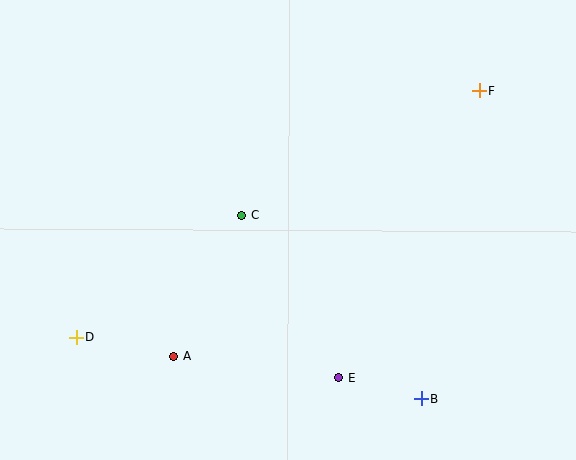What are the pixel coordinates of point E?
Point E is at (339, 378).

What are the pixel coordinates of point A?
Point A is at (174, 357).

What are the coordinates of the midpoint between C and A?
The midpoint between C and A is at (208, 286).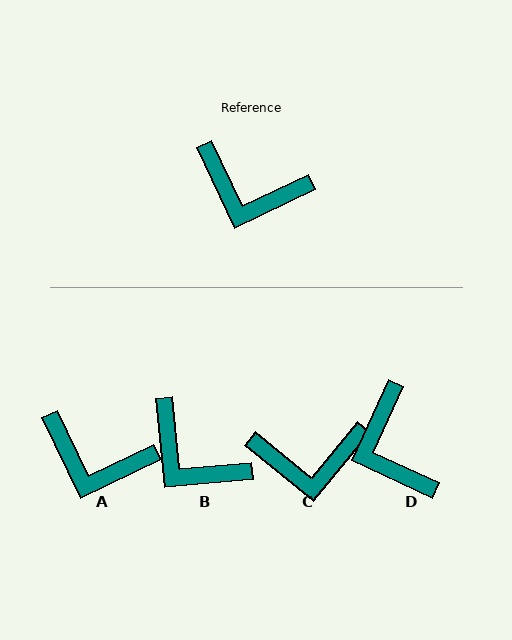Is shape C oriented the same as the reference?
No, it is off by about 25 degrees.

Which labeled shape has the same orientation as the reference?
A.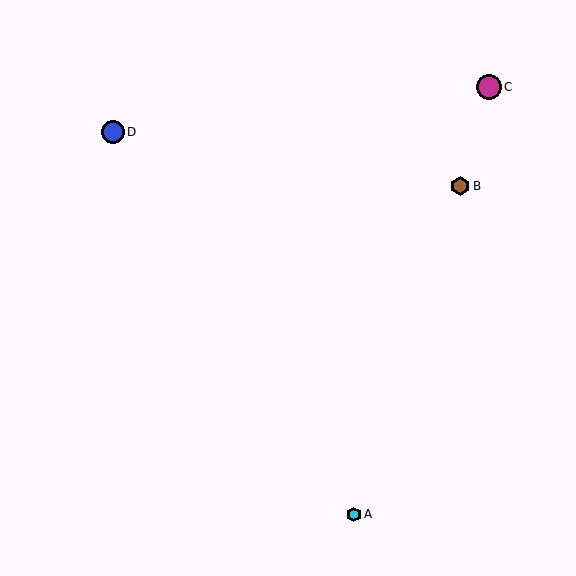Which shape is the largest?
The magenta circle (labeled C) is the largest.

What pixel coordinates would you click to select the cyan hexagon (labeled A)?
Click at (354, 514) to select the cyan hexagon A.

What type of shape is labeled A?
Shape A is a cyan hexagon.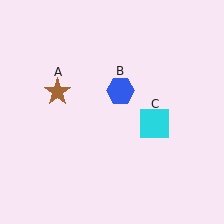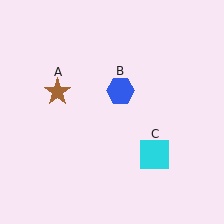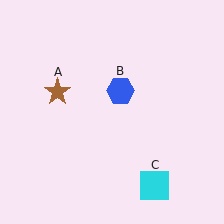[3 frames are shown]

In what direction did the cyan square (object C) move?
The cyan square (object C) moved down.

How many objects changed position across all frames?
1 object changed position: cyan square (object C).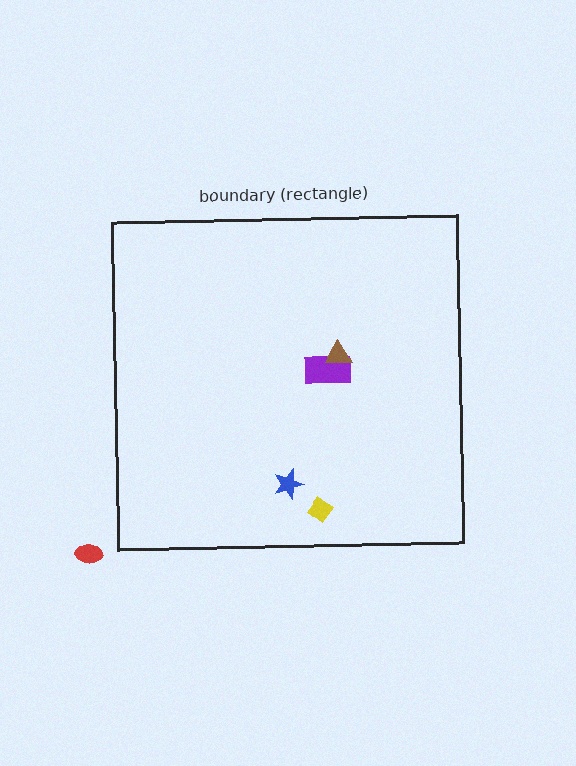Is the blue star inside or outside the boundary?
Inside.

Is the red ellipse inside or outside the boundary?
Outside.